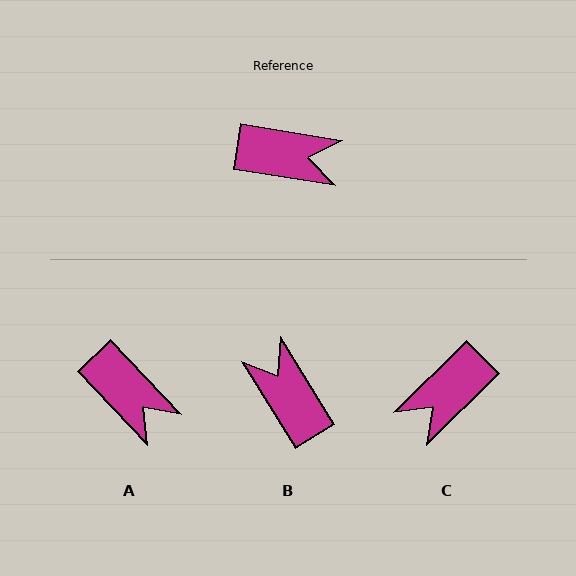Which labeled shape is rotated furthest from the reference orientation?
B, about 131 degrees away.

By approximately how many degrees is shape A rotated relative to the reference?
Approximately 38 degrees clockwise.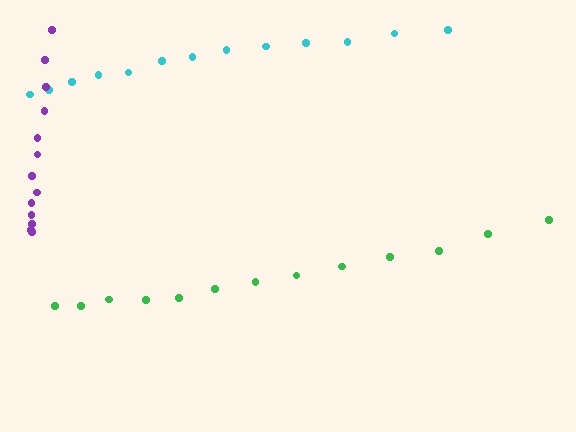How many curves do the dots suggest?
There are 3 distinct paths.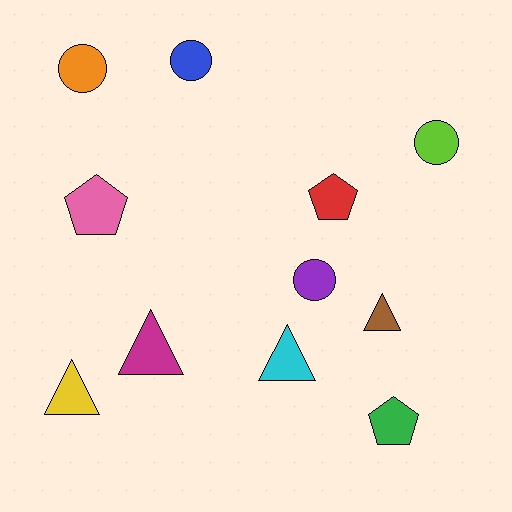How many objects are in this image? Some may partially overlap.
There are 11 objects.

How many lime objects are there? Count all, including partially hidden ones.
There is 1 lime object.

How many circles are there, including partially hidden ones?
There are 4 circles.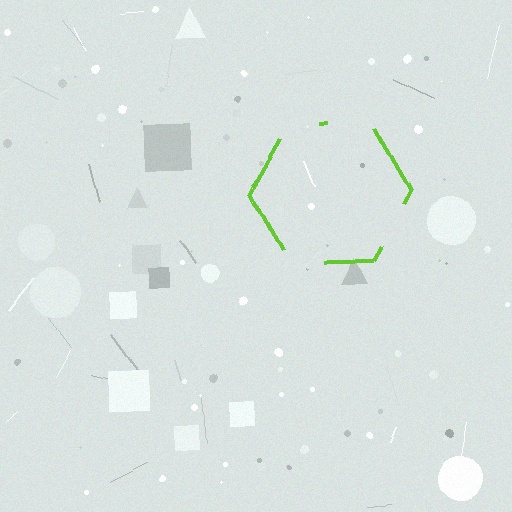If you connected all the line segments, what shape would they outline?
They would outline a hexagon.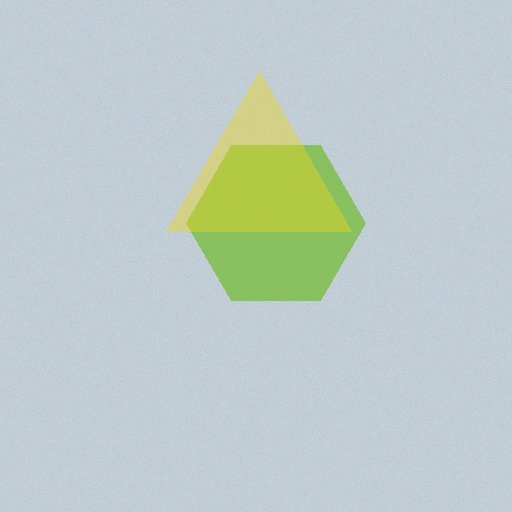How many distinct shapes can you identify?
There are 2 distinct shapes: a lime hexagon, a yellow triangle.